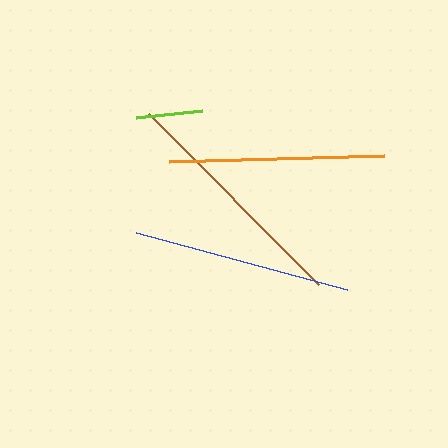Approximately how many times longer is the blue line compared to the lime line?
The blue line is approximately 3.3 times the length of the lime line.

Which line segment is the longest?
The brown line is the longest at approximately 241 pixels.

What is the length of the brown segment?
The brown segment is approximately 241 pixels long.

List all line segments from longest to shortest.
From longest to shortest: brown, blue, orange, lime.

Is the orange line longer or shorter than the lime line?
The orange line is longer than the lime line.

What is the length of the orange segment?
The orange segment is approximately 215 pixels long.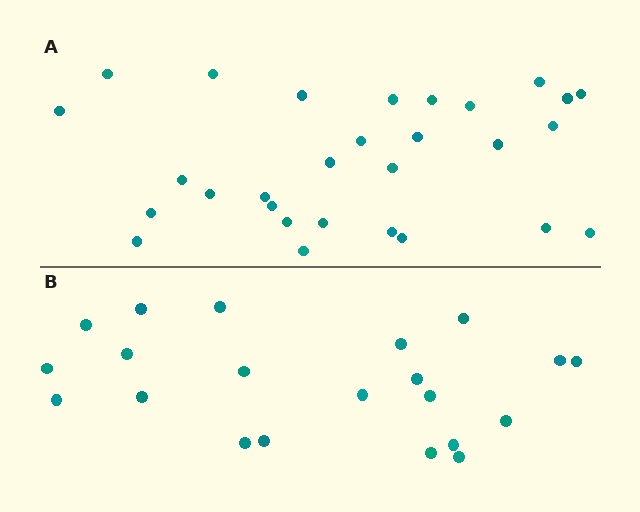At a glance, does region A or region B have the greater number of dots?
Region A (the top region) has more dots.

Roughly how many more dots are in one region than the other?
Region A has roughly 8 or so more dots than region B.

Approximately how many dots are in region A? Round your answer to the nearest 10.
About 30 dots. (The exact count is 29, which rounds to 30.)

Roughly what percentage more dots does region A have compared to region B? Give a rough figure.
About 40% more.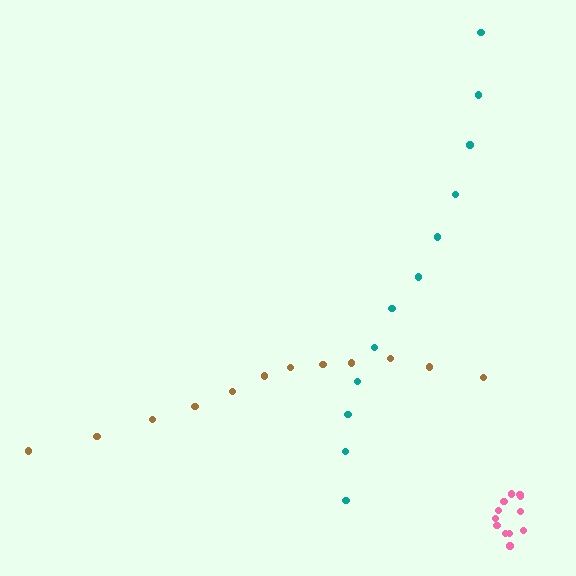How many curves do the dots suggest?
There are 3 distinct paths.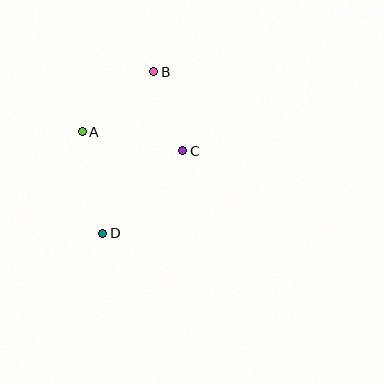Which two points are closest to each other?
Points B and C are closest to each other.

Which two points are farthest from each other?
Points B and D are farthest from each other.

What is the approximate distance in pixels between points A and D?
The distance between A and D is approximately 103 pixels.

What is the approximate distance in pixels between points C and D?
The distance between C and D is approximately 115 pixels.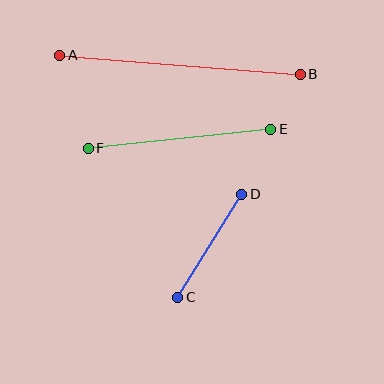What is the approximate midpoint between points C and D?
The midpoint is at approximately (210, 246) pixels.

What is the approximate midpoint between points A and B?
The midpoint is at approximately (180, 65) pixels.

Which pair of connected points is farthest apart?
Points A and B are farthest apart.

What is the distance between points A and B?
The distance is approximately 242 pixels.